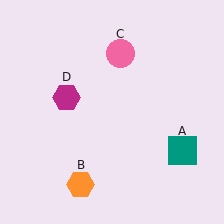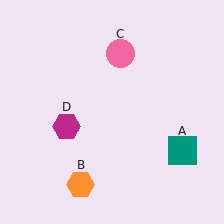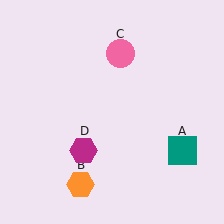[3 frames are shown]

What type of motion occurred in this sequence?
The magenta hexagon (object D) rotated counterclockwise around the center of the scene.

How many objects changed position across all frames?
1 object changed position: magenta hexagon (object D).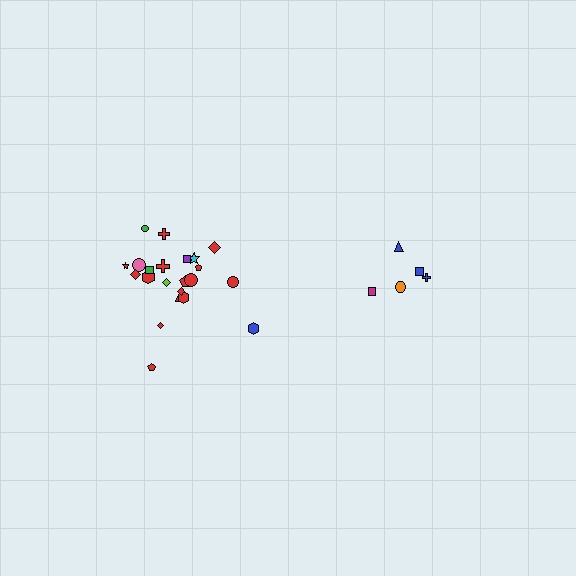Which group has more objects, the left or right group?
The left group.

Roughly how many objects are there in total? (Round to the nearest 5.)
Roughly 25 objects in total.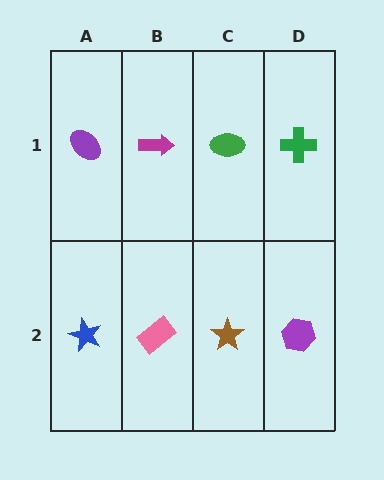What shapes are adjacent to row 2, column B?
A magenta arrow (row 1, column B), a blue star (row 2, column A), a brown star (row 2, column C).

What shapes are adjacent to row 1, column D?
A purple hexagon (row 2, column D), a green ellipse (row 1, column C).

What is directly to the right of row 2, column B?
A brown star.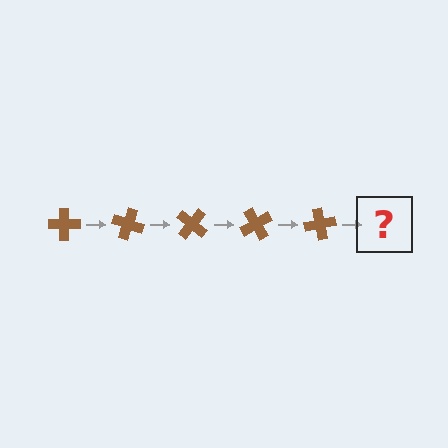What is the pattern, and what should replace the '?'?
The pattern is that the cross rotates 20 degrees each step. The '?' should be a brown cross rotated 100 degrees.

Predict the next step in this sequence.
The next step is a brown cross rotated 100 degrees.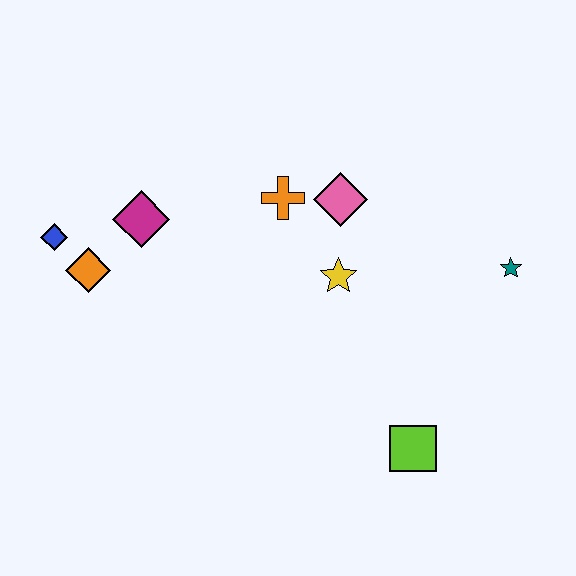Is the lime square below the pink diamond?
Yes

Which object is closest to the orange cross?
The pink diamond is closest to the orange cross.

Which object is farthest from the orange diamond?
The teal star is farthest from the orange diamond.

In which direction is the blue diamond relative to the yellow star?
The blue diamond is to the left of the yellow star.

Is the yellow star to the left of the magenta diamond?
No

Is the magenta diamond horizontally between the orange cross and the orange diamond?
Yes